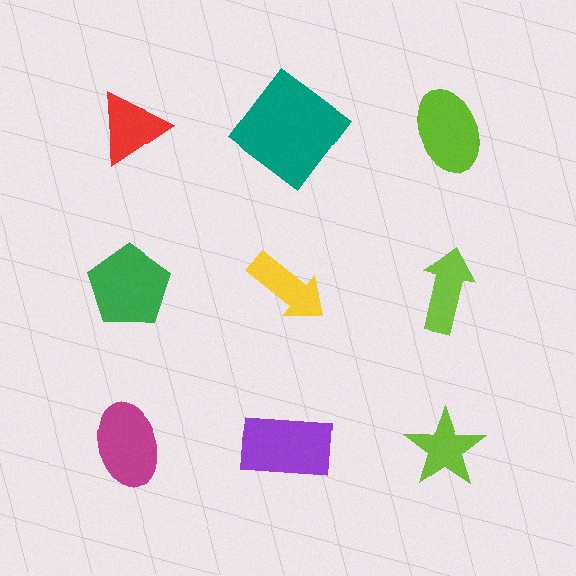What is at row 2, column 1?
A green pentagon.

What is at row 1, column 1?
A red triangle.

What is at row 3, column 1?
A magenta ellipse.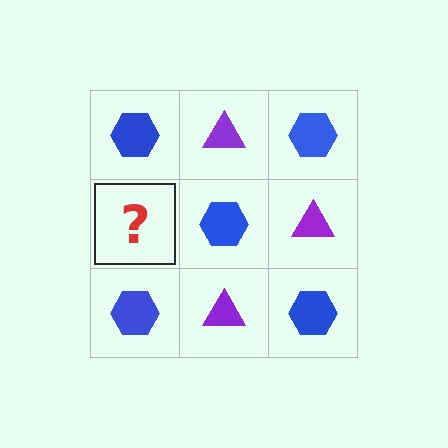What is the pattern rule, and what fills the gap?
The rule is that it alternates blue hexagon and purple triangle in a checkerboard pattern. The gap should be filled with a purple triangle.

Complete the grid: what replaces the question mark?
The question mark should be replaced with a purple triangle.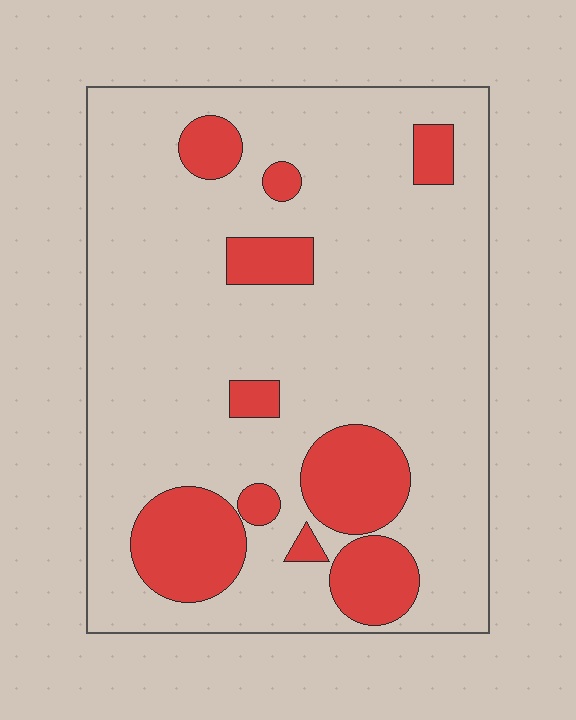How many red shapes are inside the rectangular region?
10.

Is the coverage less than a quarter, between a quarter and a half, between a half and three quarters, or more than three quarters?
Less than a quarter.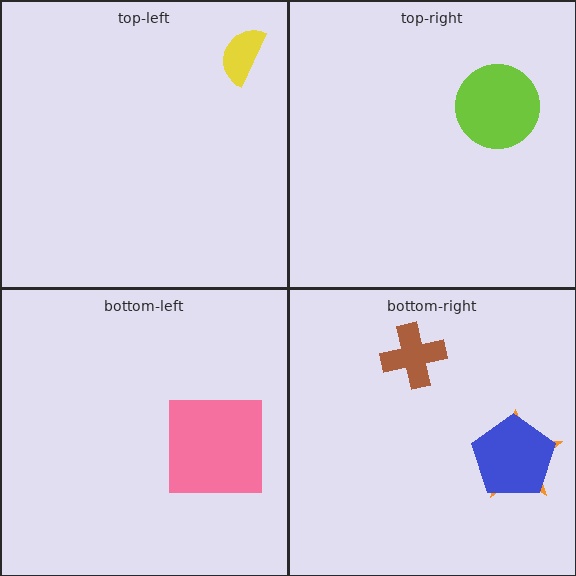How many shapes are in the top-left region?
1.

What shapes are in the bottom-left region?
The pink square.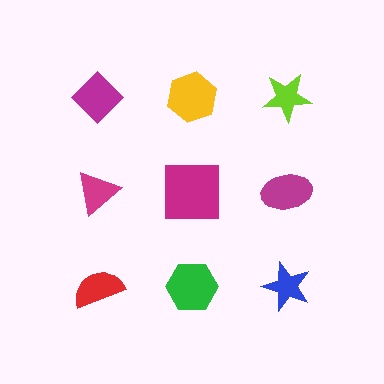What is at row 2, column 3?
A magenta ellipse.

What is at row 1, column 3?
A lime star.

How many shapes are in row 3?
3 shapes.